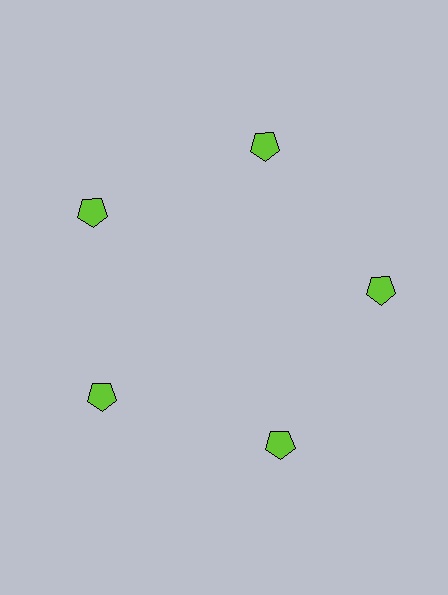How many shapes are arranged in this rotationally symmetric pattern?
There are 5 shapes, arranged in 5 groups of 1.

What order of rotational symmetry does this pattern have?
This pattern has 5-fold rotational symmetry.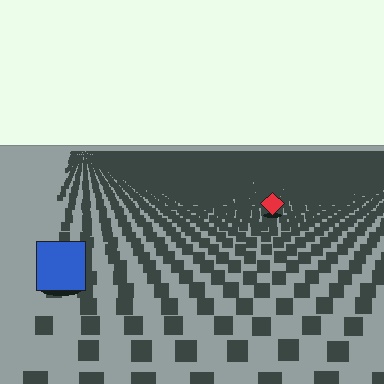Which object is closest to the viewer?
The blue square is closest. The texture marks near it are larger and more spread out.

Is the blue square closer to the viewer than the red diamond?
Yes. The blue square is closer — you can tell from the texture gradient: the ground texture is coarser near it.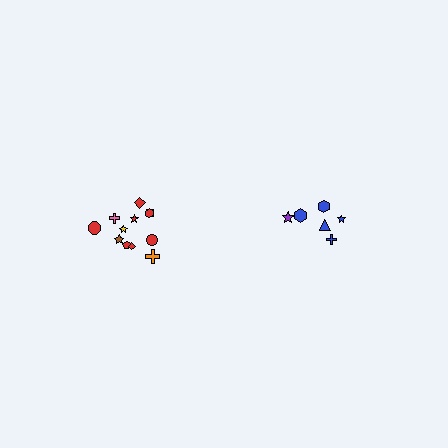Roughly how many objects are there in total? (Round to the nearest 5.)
Roughly 20 objects in total.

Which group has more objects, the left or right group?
The left group.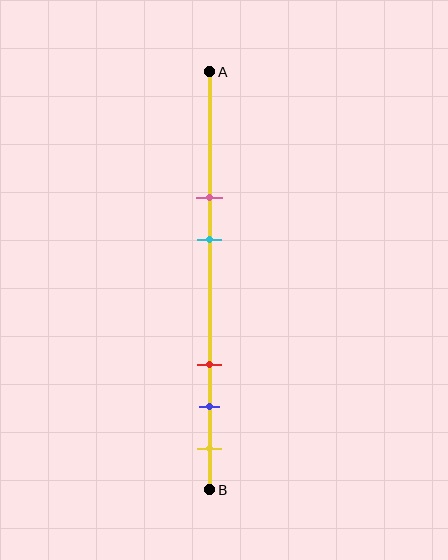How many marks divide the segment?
There are 5 marks dividing the segment.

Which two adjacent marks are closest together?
The blue and yellow marks are the closest adjacent pair.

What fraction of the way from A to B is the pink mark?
The pink mark is approximately 30% (0.3) of the way from A to B.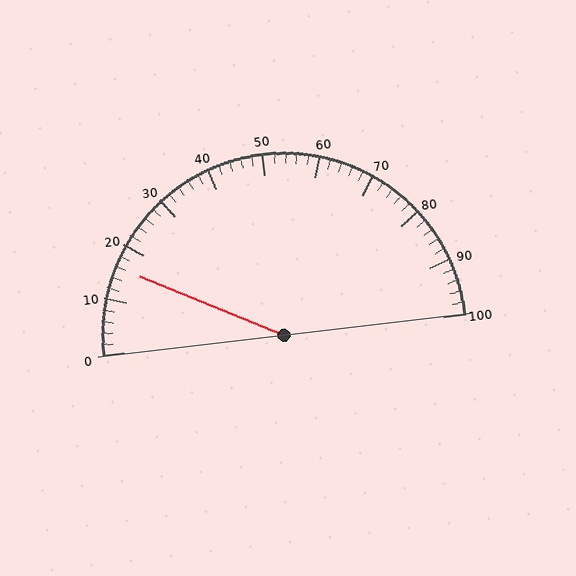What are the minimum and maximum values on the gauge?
The gauge ranges from 0 to 100.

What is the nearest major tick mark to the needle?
The nearest major tick mark is 20.